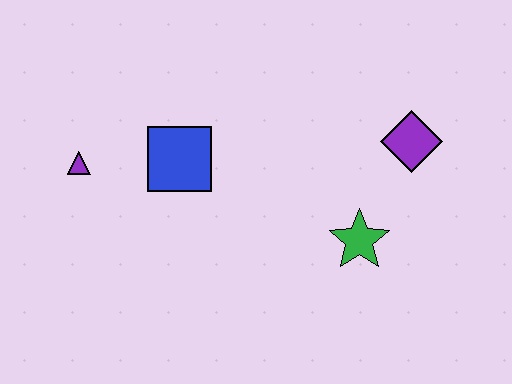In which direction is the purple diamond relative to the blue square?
The purple diamond is to the right of the blue square.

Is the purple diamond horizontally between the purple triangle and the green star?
No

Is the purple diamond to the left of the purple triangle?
No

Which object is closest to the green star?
The purple diamond is closest to the green star.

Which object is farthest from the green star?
The purple triangle is farthest from the green star.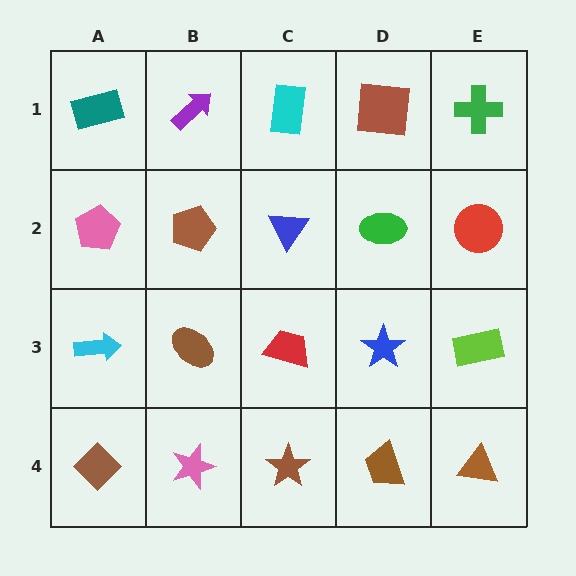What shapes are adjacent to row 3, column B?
A brown pentagon (row 2, column B), a pink star (row 4, column B), a cyan arrow (row 3, column A), a red trapezoid (row 3, column C).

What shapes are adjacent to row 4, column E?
A lime rectangle (row 3, column E), a brown trapezoid (row 4, column D).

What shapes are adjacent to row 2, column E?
A green cross (row 1, column E), a lime rectangle (row 3, column E), a green ellipse (row 2, column D).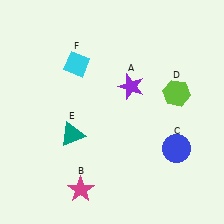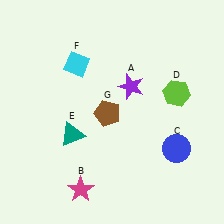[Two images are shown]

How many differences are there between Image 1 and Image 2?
There is 1 difference between the two images.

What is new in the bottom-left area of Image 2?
A brown pentagon (G) was added in the bottom-left area of Image 2.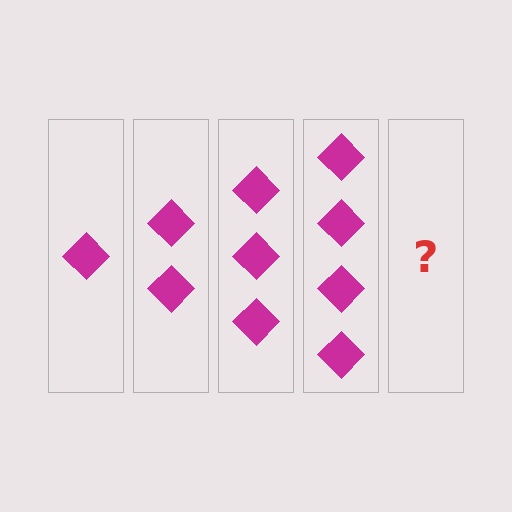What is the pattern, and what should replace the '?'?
The pattern is that each step adds one more diamond. The '?' should be 5 diamonds.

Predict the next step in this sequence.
The next step is 5 diamonds.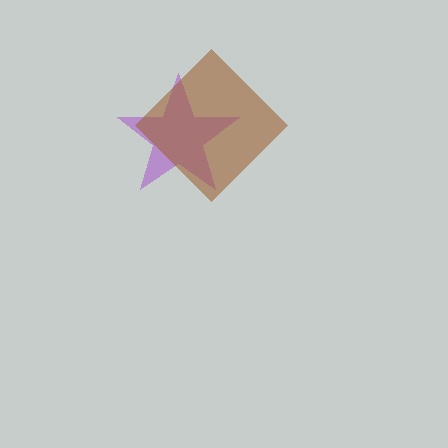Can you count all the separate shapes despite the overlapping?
Yes, there are 2 separate shapes.